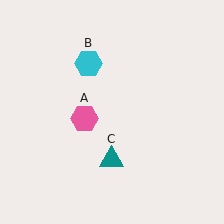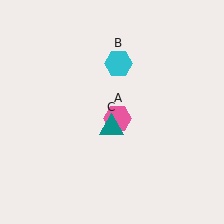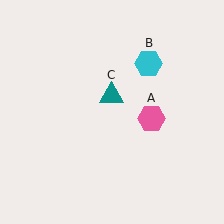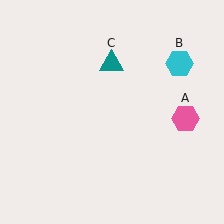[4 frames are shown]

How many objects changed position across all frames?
3 objects changed position: pink hexagon (object A), cyan hexagon (object B), teal triangle (object C).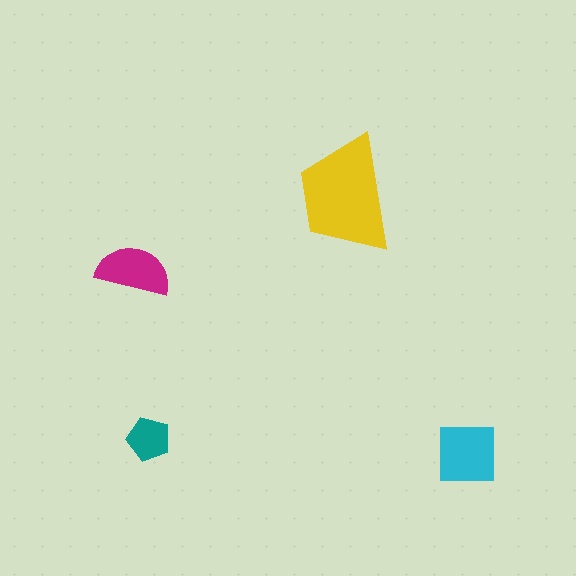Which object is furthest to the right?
The cyan square is rightmost.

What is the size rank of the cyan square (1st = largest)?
2nd.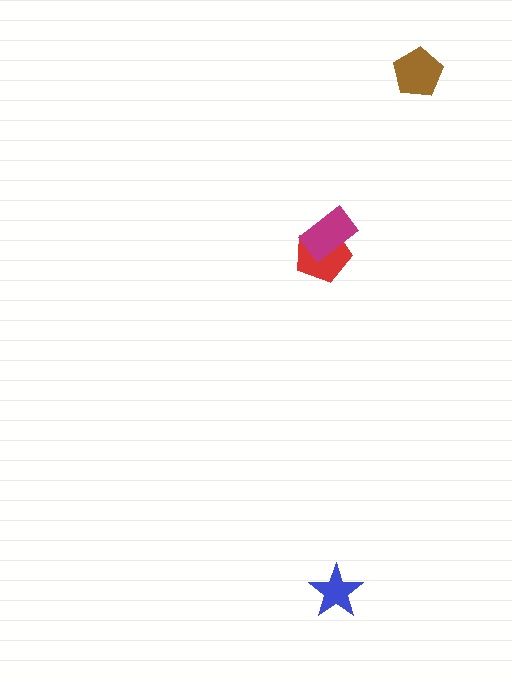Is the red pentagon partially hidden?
Yes, it is partially covered by another shape.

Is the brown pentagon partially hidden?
No, no other shape covers it.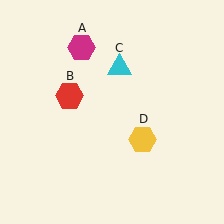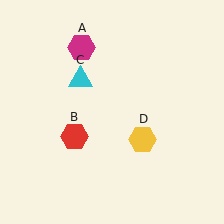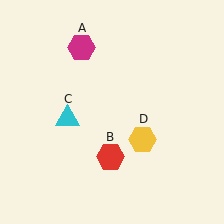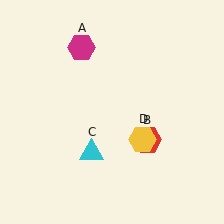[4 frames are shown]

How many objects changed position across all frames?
2 objects changed position: red hexagon (object B), cyan triangle (object C).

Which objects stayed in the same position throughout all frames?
Magenta hexagon (object A) and yellow hexagon (object D) remained stationary.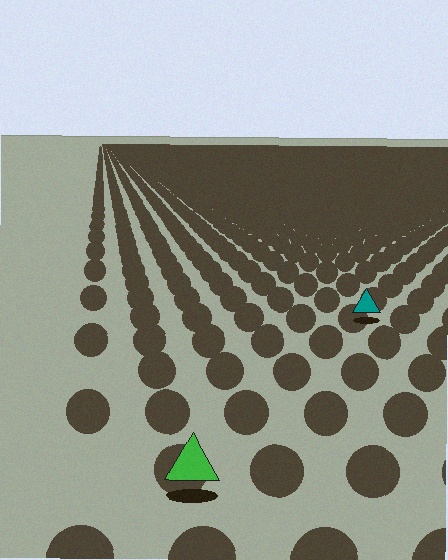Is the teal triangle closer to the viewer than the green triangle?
No. The green triangle is closer — you can tell from the texture gradient: the ground texture is coarser near it.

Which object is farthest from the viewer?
The teal triangle is farthest from the viewer. It appears smaller and the ground texture around it is denser.